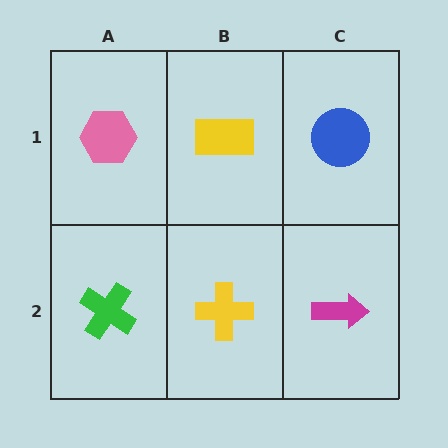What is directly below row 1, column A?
A green cross.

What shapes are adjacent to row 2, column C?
A blue circle (row 1, column C), a yellow cross (row 2, column B).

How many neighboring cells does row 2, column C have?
2.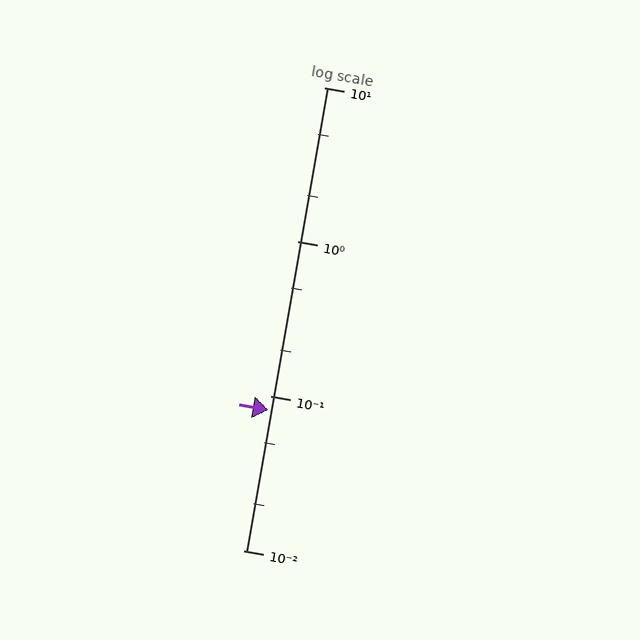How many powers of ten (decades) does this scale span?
The scale spans 3 decades, from 0.01 to 10.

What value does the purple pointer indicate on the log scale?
The pointer indicates approximately 0.081.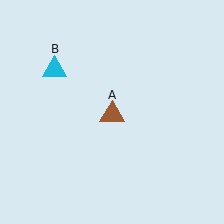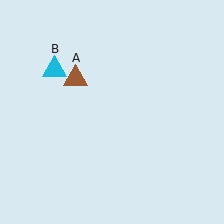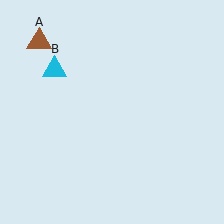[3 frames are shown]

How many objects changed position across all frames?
1 object changed position: brown triangle (object A).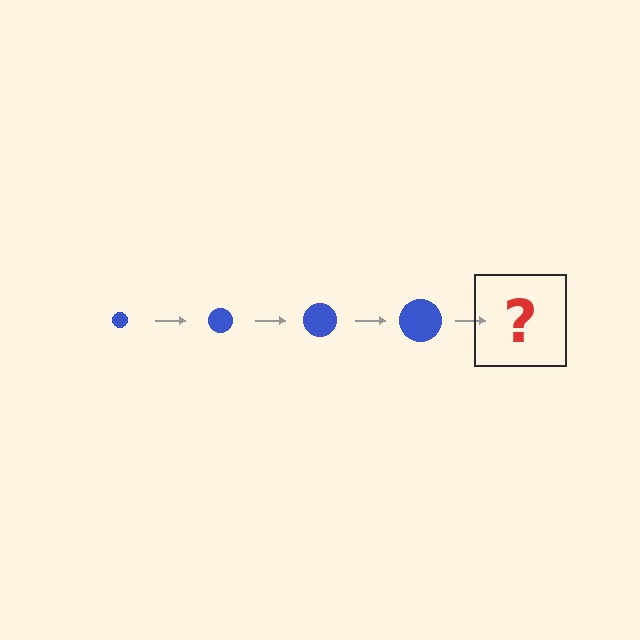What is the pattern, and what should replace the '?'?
The pattern is that the circle gets progressively larger each step. The '?' should be a blue circle, larger than the previous one.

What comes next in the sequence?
The next element should be a blue circle, larger than the previous one.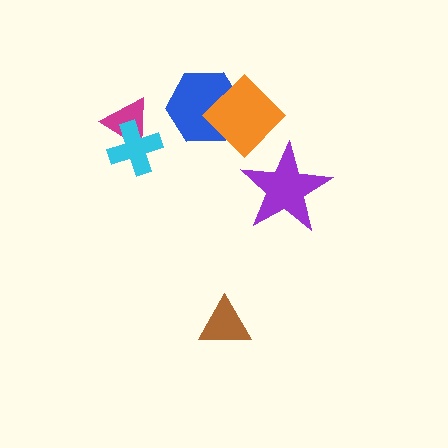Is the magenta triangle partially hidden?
Yes, it is partially covered by another shape.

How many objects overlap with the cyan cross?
1 object overlaps with the cyan cross.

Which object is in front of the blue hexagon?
The orange diamond is in front of the blue hexagon.